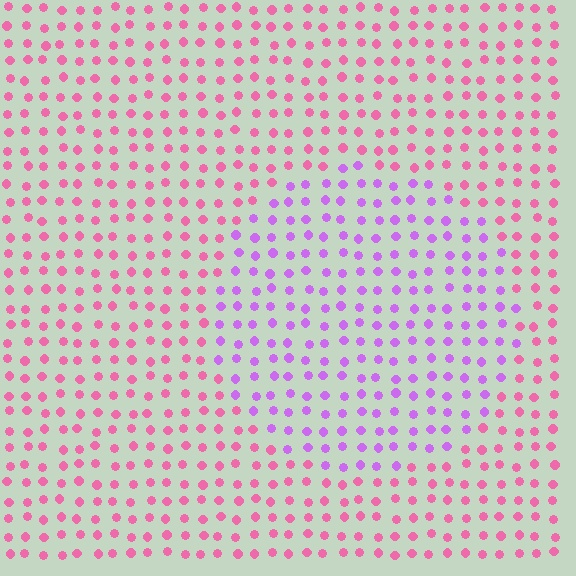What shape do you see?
I see a circle.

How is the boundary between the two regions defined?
The boundary is defined purely by a slight shift in hue (about 47 degrees). Spacing, size, and orientation are identical on both sides.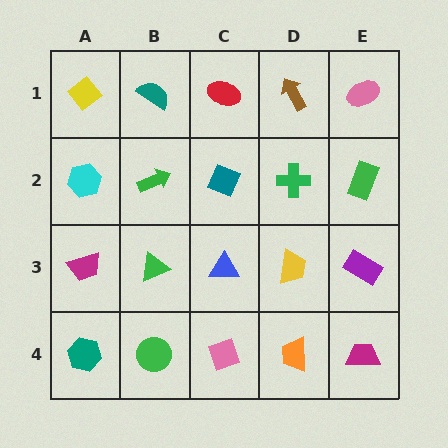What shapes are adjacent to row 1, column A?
A cyan hexagon (row 2, column A), a teal semicircle (row 1, column B).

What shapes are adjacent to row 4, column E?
A purple rectangle (row 3, column E), an orange trapezoid (row 4, column D).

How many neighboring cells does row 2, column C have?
4.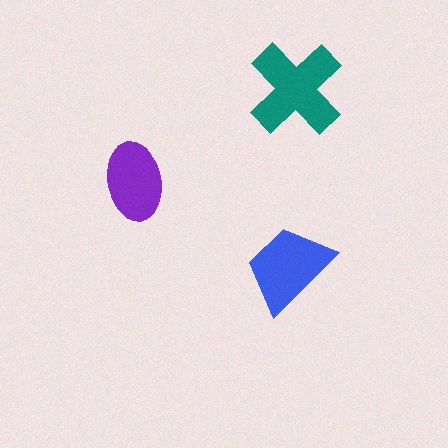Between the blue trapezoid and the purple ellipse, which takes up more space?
The blue trapezoid.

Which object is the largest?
The teal cross.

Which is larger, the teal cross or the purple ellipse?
The teal cross.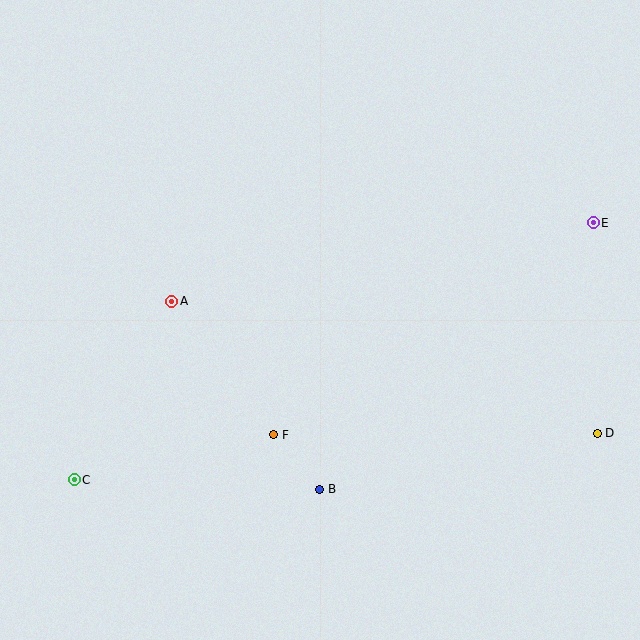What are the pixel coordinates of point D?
Point D is at (597, 433).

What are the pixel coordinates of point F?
Point F is at (274, 435).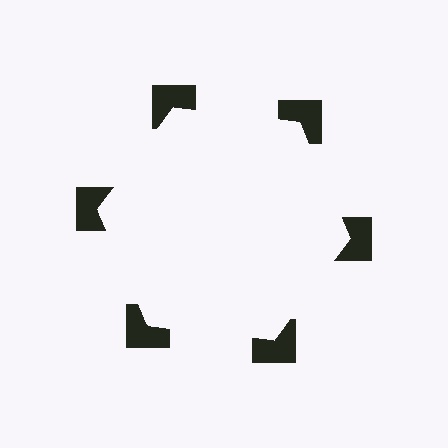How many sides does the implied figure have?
6 sides.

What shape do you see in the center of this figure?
An illusory hexagon — its edges are inferred from the aligned wedge cuts in the notched squares, not physically drawn.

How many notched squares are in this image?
There are 6 — one at each vertex of the illusory hexagon.